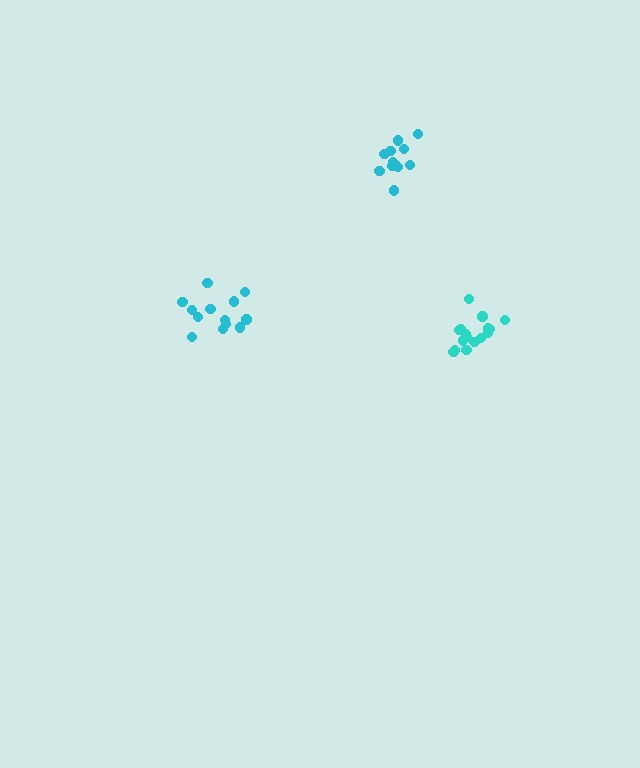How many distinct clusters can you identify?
There are 3 distinct clusters.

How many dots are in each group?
Group 1: 16 dots, Group 2: 12 dots, Group 3: 13 dots (41 total).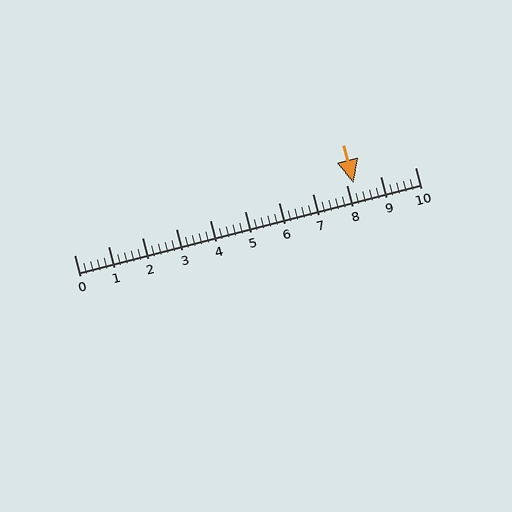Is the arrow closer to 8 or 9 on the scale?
The arrow is closer to 8.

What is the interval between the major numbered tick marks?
The major tick marks are spaced 1 units apart.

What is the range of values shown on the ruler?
The ruler shows values from 0 to 10.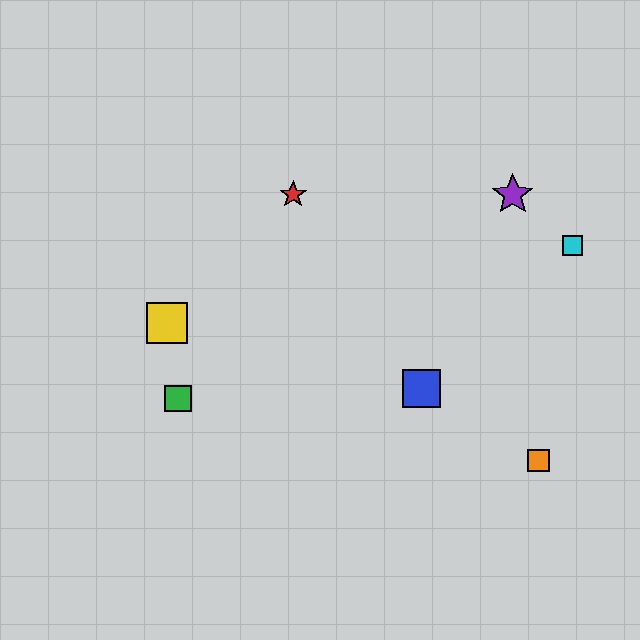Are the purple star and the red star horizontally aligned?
Yes, both are at y≈195.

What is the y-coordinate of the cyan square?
The cyan square is at y≈245.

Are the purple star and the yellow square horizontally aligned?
No, the purple star is at y≈195 and the yellow square is at y≈323.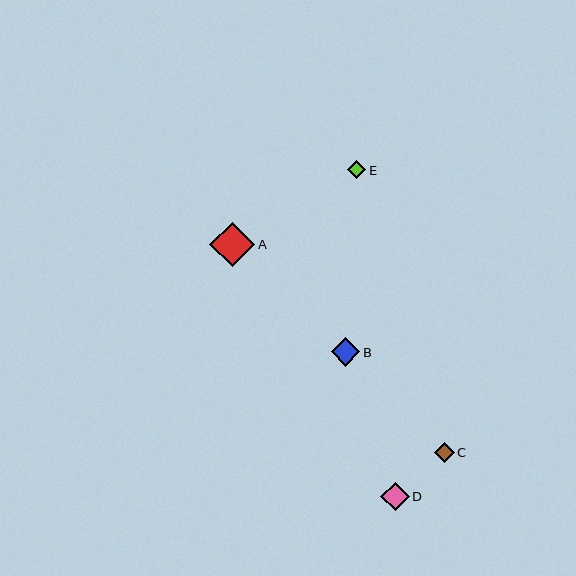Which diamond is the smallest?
Diamond E is the smallest with a size of approximately 18 pixels.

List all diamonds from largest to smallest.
From largest to smallest: A, D, B, C, E.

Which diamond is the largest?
Diamond A is the largest with a size of approximately 45 pixels.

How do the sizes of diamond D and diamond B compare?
Diamond D and diamond B are approximately the same size.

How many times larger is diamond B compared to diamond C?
Diamond B is approximately 1.4 times the size of diamond C.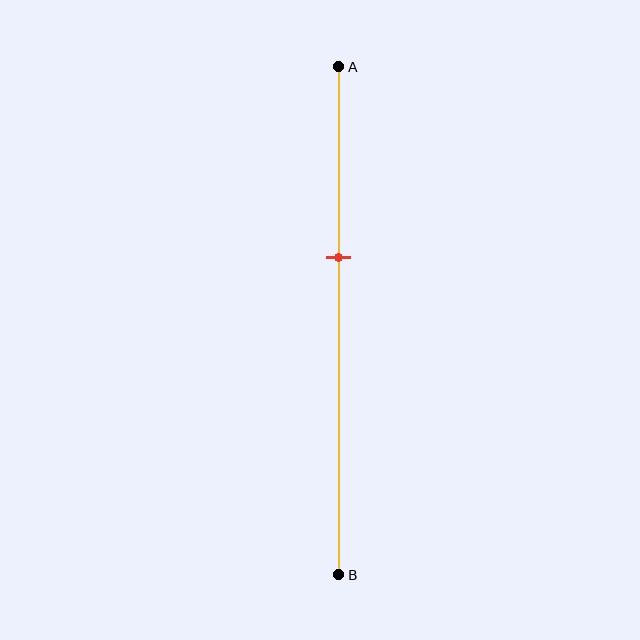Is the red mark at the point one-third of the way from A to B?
No, the mark is at about 35% from A, not at the 33% one-third point.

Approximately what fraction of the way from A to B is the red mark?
The red mark is approximately 35% of the way from A to B.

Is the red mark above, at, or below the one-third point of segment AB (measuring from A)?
The red mark is below the one-third point of segment AB.